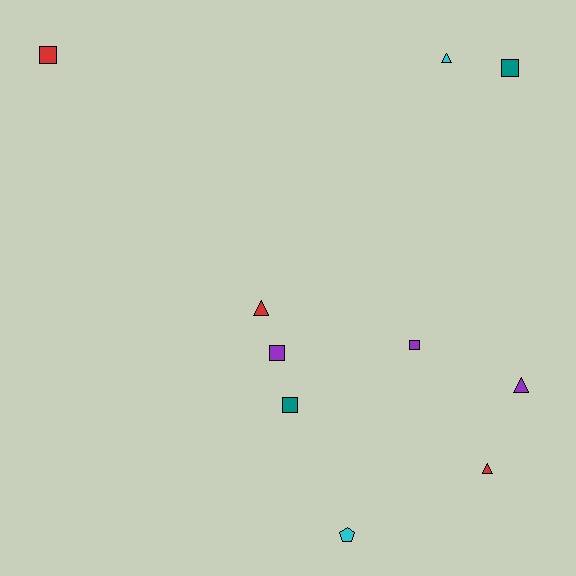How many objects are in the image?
There are 10 objects.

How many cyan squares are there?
There are no cyan squares.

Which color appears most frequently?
Purple, with 3 objects.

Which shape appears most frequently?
Square, with 5 objects.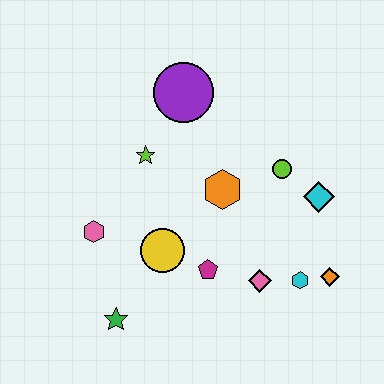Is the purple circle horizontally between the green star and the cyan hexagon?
Yes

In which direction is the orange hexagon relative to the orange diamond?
The orange hexagon is to the left of the orange diamond.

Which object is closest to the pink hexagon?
The yellow circle is closest to the pink hexagon.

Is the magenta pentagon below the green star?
No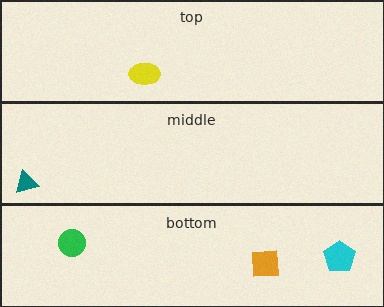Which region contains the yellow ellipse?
The top region.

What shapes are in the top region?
The yellow ellipse.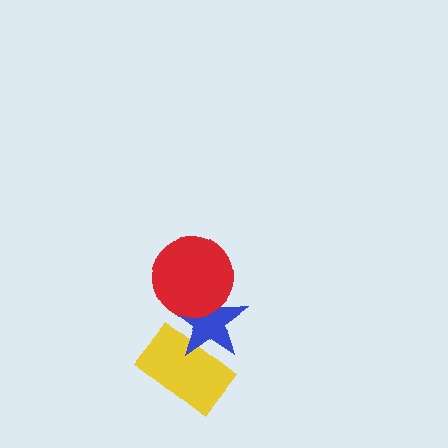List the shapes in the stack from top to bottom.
From top to bottom: the red circle, the blue star, the yellow rectangle.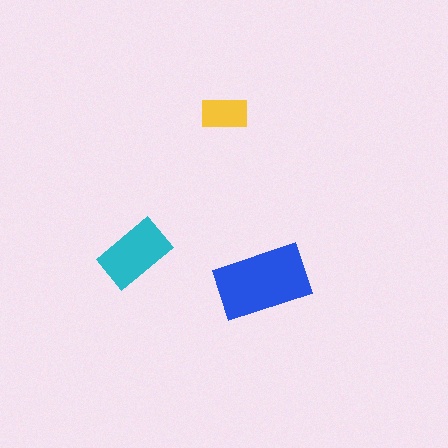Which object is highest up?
The yellow rectangle is topmost.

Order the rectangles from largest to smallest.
the blue one, the cyan one, the yellow one.